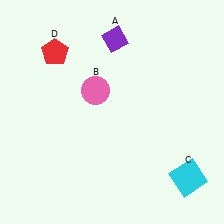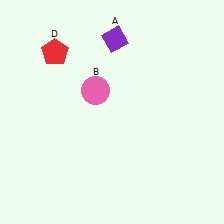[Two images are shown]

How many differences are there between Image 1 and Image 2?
There is 1 difference between the two images.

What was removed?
The cyan square (C) was removed in Image 2.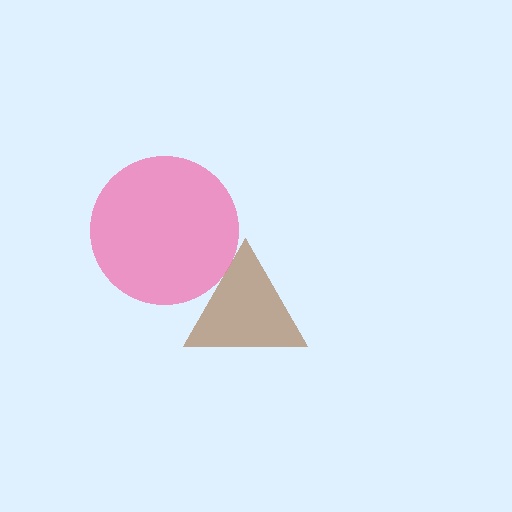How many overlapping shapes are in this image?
There are 2 overlapping shapes in the image.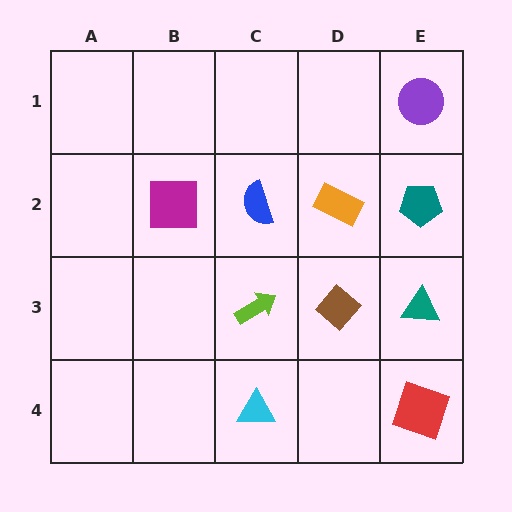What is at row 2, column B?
A magenta square.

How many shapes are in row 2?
4 shapes.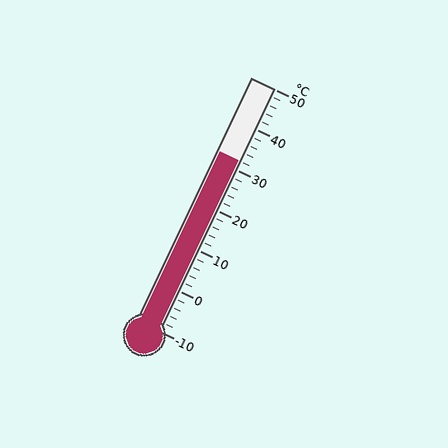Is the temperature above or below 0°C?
The temperature is above 0°C.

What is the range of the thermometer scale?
The thermometer scale ranges from -10°C to 50°C.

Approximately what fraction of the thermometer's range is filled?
The thermometer is filled to approximately 70% of its range.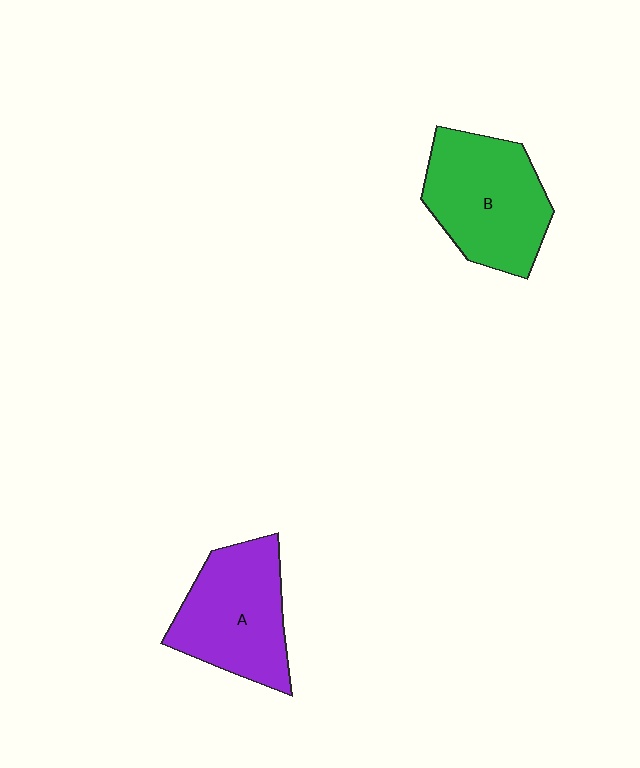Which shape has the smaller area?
Shape A (purple).